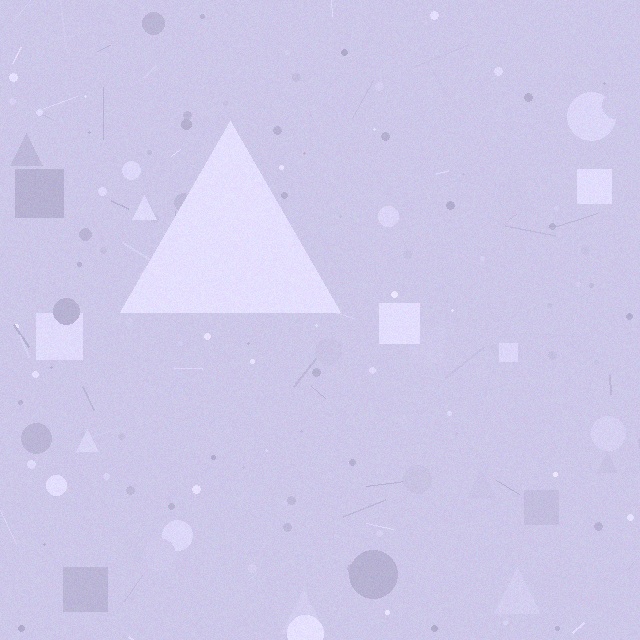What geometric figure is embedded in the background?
A triangle is embedded in the background.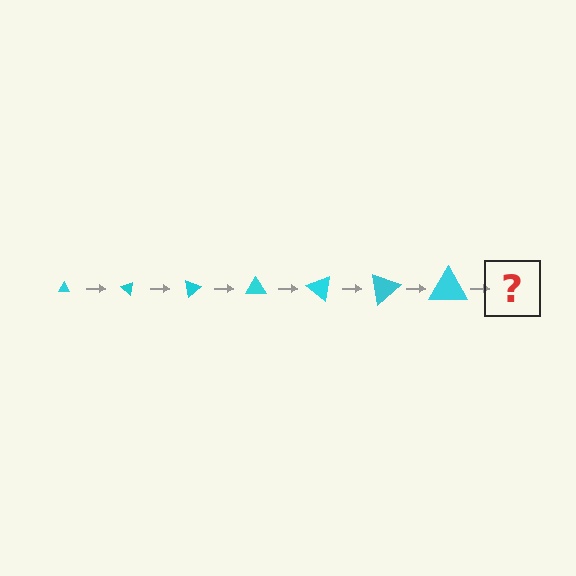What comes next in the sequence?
The next element should be a triangle, larger than the previous one and rotated 280 degrees from the start.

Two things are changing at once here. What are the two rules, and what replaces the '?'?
The two rules are that the triangle grows larger each step and it rotates 40 degrees each step. The '?' should be a triangle, larger than the previous one and rotated 280 degrees from the start.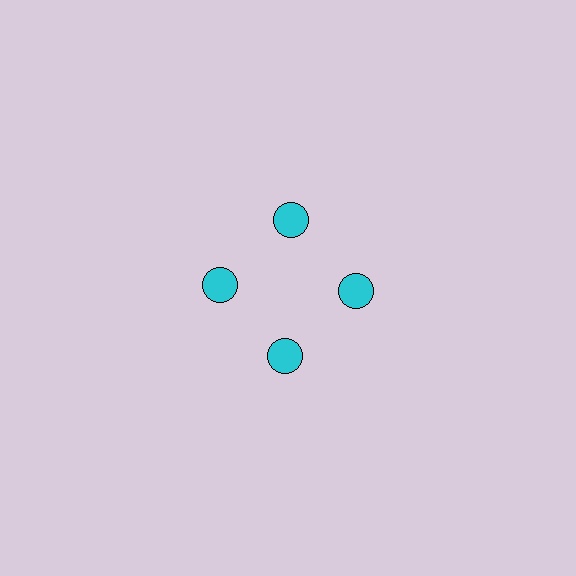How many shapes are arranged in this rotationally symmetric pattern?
There are 4 shapes, arranged in 4 groups of 1.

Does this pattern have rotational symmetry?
Yes, this pattern has 4-fold rotational symmetry. It looks the same after rotating 90 degrees around the center.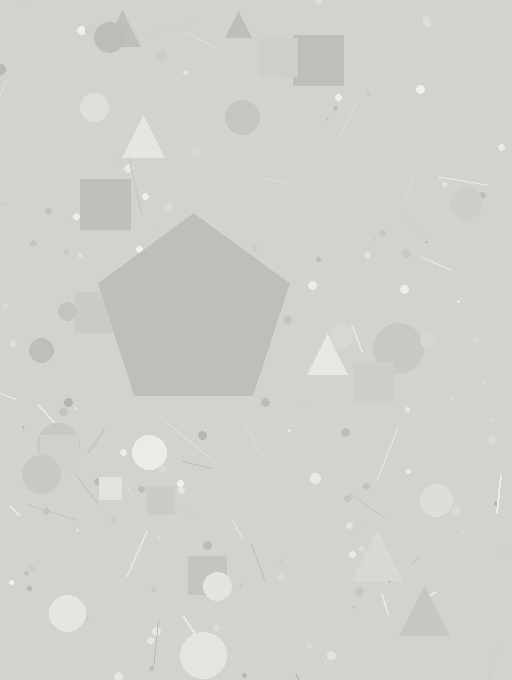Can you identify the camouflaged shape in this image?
The camouflaged shape is a pentagon.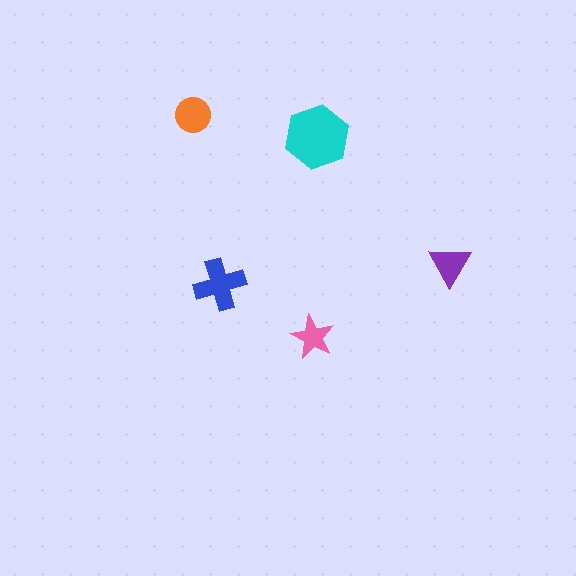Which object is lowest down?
The pink star is bottommost.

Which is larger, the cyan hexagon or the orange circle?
The cyan hexagon.